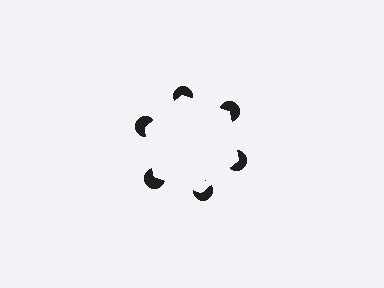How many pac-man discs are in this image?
There are 6 — one at each vertex of the illusory hexagon.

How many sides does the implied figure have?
6 sides.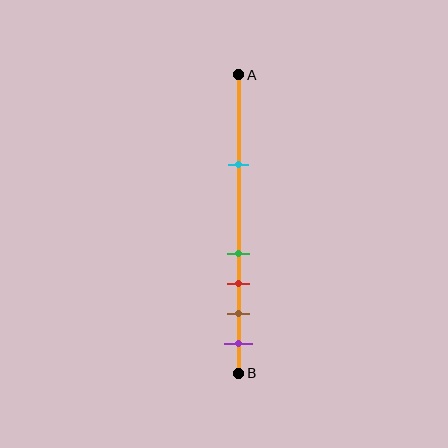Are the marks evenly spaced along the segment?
No, the marks are not evenly spaced.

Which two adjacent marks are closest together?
The green and red marks are the closest adjacent pair.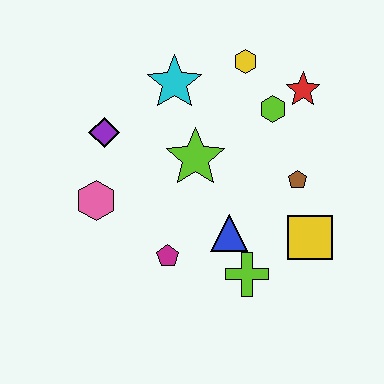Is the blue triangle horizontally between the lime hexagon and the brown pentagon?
No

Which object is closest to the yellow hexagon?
The lime hexagon is closest to the yellow hexagon.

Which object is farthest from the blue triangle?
The yellow hexagon is farthest from the blue triangle.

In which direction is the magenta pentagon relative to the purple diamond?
The magenta pentagon is below the purple diamond.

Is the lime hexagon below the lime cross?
No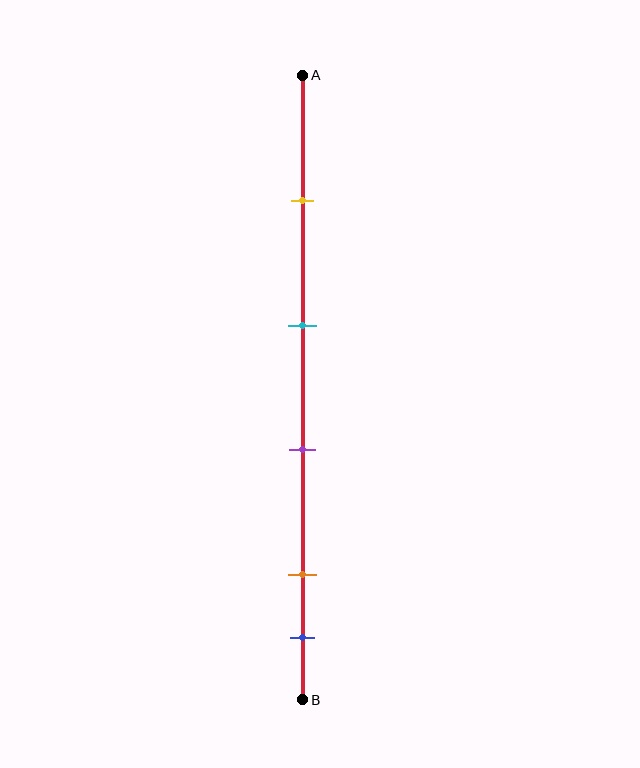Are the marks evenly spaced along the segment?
No, the marks are not evenly spaced.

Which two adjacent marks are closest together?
The orange and blue marks are the closest adjacent pair.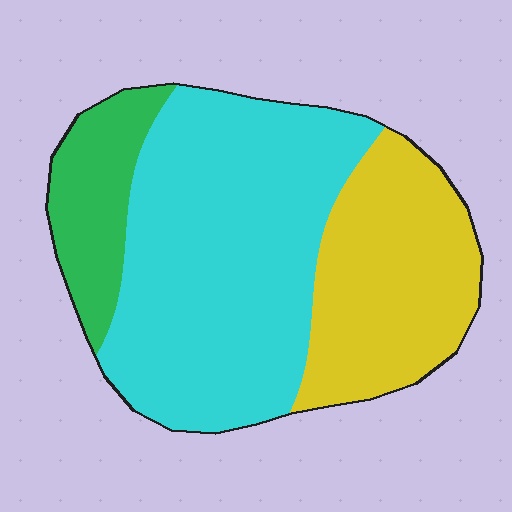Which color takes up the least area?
Green, at roughly 15%.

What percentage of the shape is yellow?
Yellow covers about 30% of the shape.